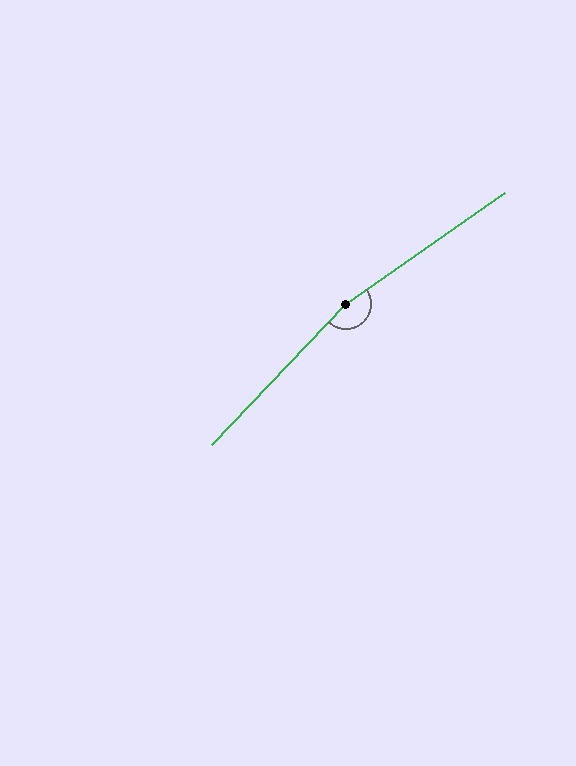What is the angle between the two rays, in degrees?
Approximately 169 degrees.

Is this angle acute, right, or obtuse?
It is obtuse.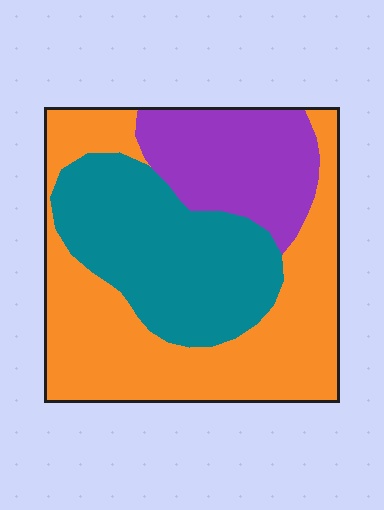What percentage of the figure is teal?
Teal covers about 30% of the figure.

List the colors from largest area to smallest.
From largest to smallest: orange, teal, purple.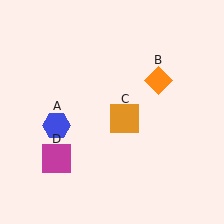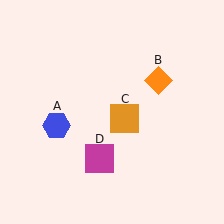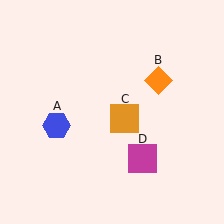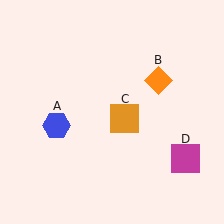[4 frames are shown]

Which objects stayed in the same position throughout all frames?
Blue hexagon (object A) and orange diamond (object B) and orange square (object C) remained stationary.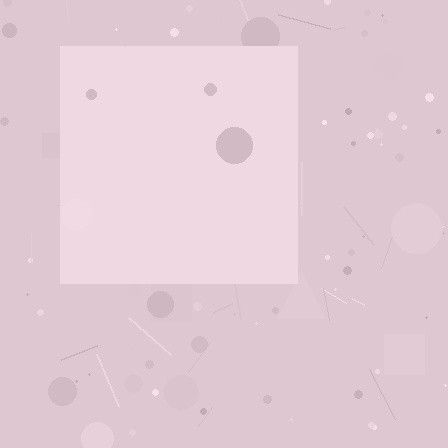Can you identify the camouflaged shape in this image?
The camouflaged shape is a square.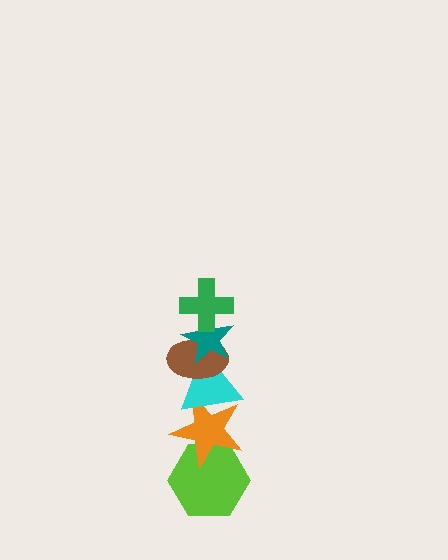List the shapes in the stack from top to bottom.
From top to bottom: the green cross, the teal star, the brown ellipse, the cyan triangle, the orange star, the lime hexagon.